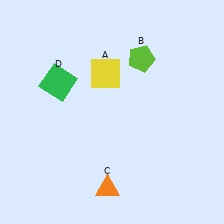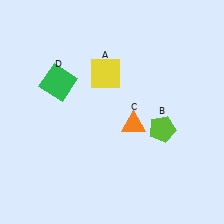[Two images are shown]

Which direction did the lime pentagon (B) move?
The lime pentagon (B) moved down.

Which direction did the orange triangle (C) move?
The orange triangle (C) moved up.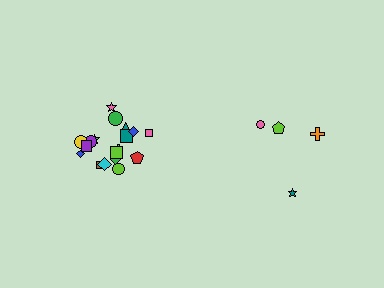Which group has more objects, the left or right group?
The left group.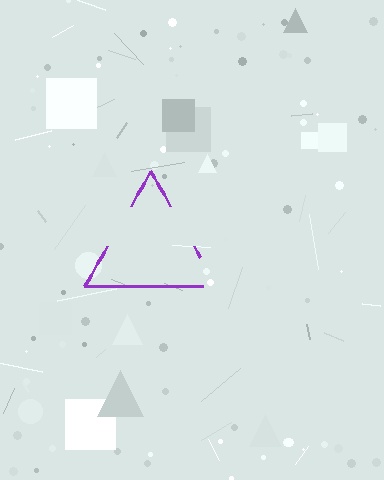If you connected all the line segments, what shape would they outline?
They would outline a triangle.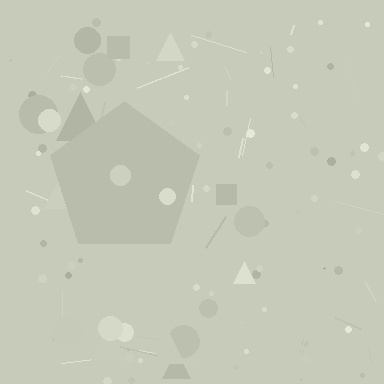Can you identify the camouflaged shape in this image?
The camouflaged shape is a pentagon.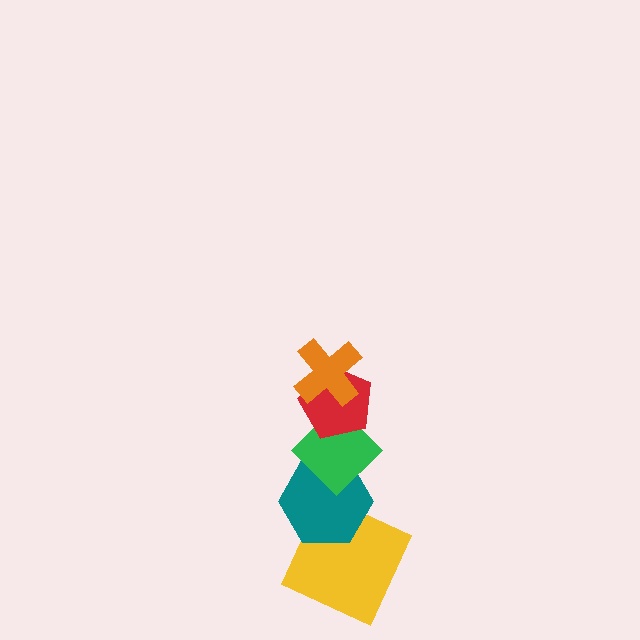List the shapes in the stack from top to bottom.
From top to bottom: the orange cross, the red pentagon, the green diamond, the teal hexagon, the yellow square.